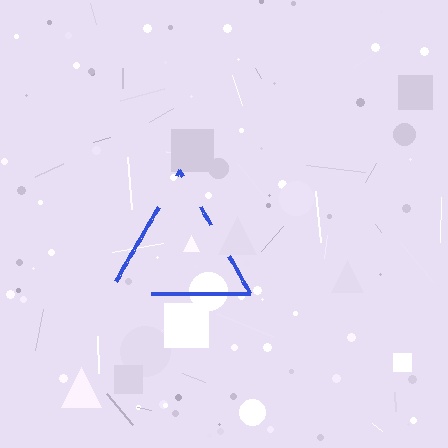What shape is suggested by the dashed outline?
The dashed outline suggests a triangle.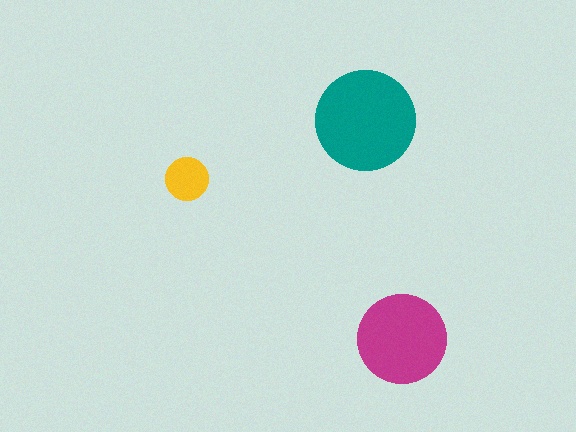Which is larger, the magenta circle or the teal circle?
The teal one.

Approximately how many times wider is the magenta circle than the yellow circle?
About 2 times wider.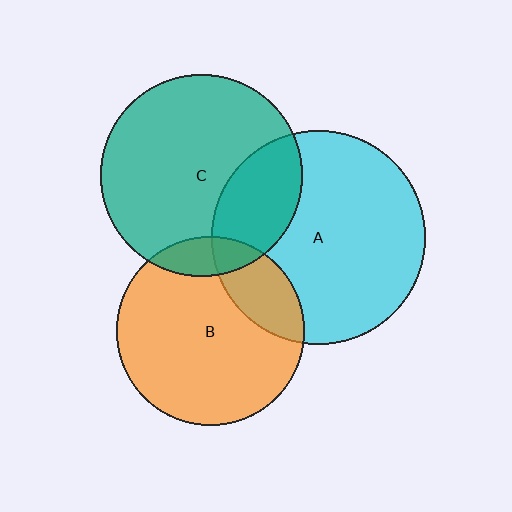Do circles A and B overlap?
Yes.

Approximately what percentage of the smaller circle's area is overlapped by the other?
Approximately 20%.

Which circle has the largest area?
Circle A (cyan).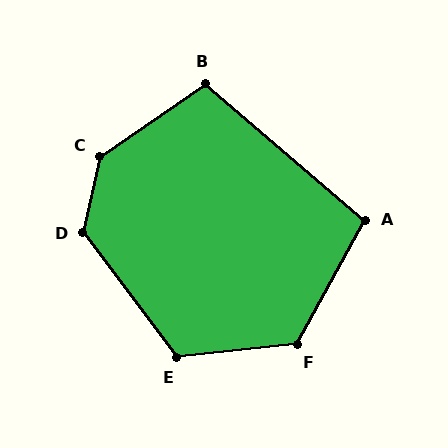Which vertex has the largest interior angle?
C, at approximately 137 degrees.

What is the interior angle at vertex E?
Approximately 121 degrees (obtuse).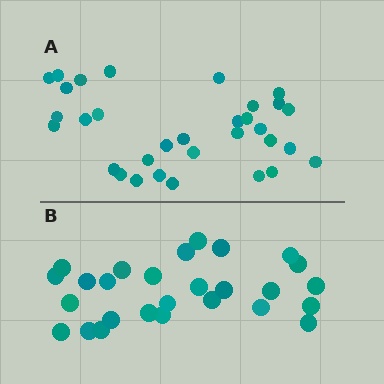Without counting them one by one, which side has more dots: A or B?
Region A (the top region) has more dots.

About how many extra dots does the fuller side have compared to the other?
Region A has about 5 more dots than region B.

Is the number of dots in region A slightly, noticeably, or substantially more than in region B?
Region A has only slightly more — the two regions are fairly close. The ratio is roughly 1.2 to 1.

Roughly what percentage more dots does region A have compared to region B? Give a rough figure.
About 20% more.